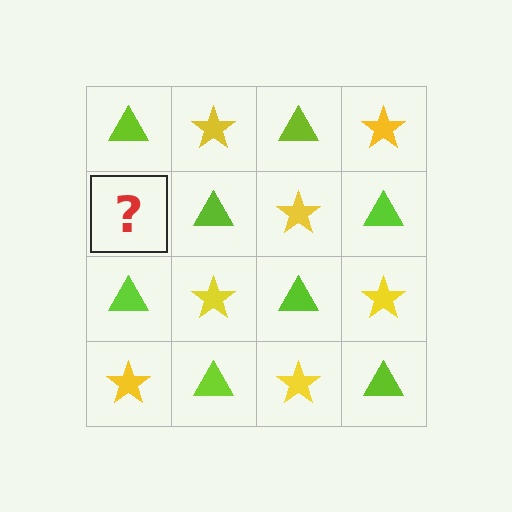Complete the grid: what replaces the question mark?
The question mark should be replaced with a yellow star.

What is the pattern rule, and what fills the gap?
The rule is that it alternates lime triangle and yellow star in a checkerboard pattern. The gap should be filled with a yellow star.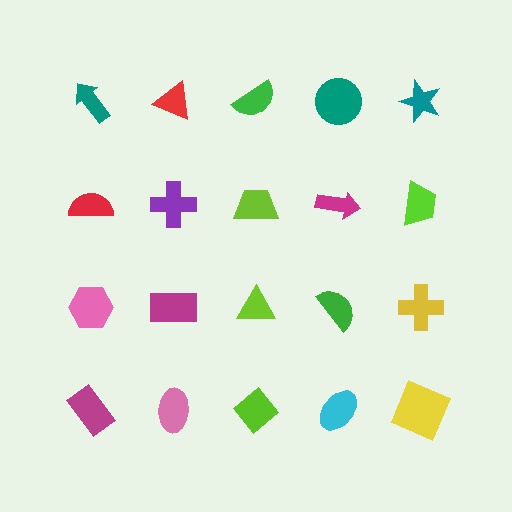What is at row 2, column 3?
A lime trapezoid.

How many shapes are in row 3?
5 shapes.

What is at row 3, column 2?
A magenta rectangle.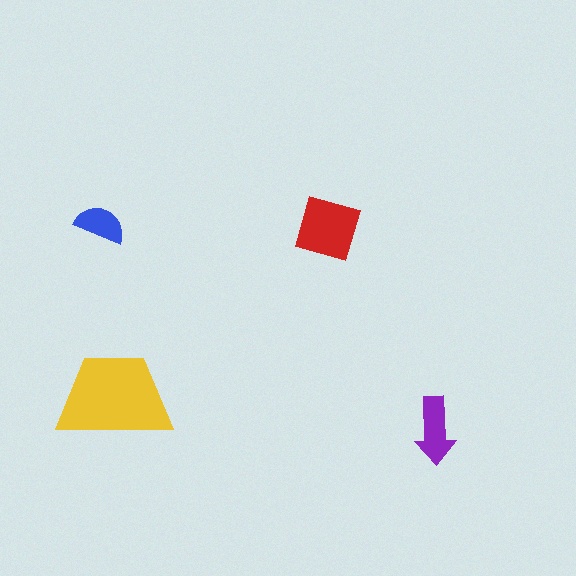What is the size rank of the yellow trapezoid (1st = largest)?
1st.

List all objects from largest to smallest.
The yellow trapezoid, the red diamond, the purple arrow, the blue semicircle.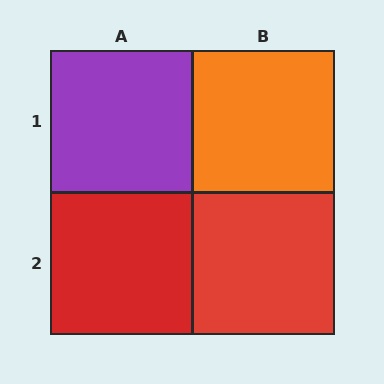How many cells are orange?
1 cell is orange.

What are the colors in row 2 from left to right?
Red, red.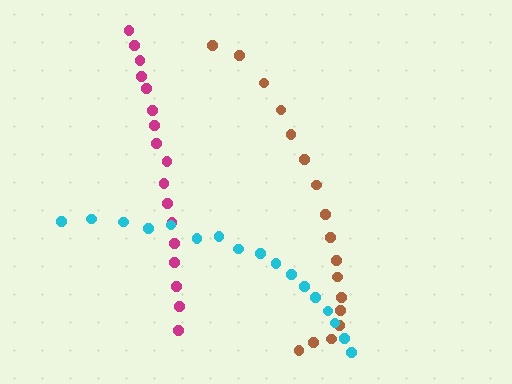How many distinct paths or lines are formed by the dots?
There are 3 distinct paths.